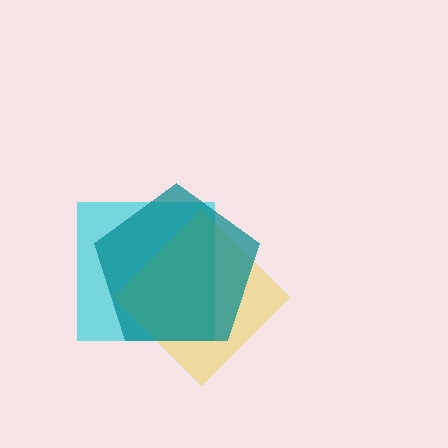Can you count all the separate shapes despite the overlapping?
Yes, there are 3 separate shapes.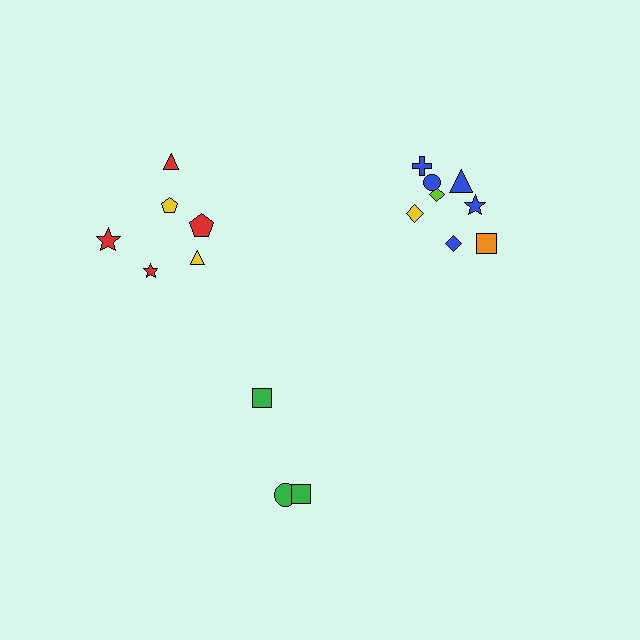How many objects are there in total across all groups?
There are 17 objects.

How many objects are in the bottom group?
There are 3 objects.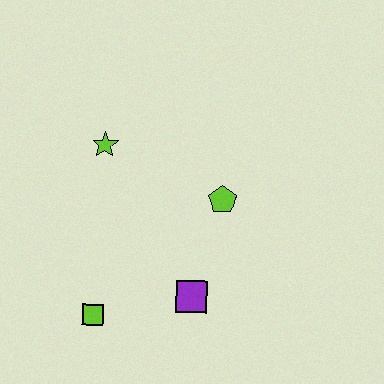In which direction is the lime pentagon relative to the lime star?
The lime pentagon is to the right of the lime star.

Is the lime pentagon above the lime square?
Yes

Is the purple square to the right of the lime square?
Yes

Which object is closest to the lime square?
The purple square is closest to the lime square.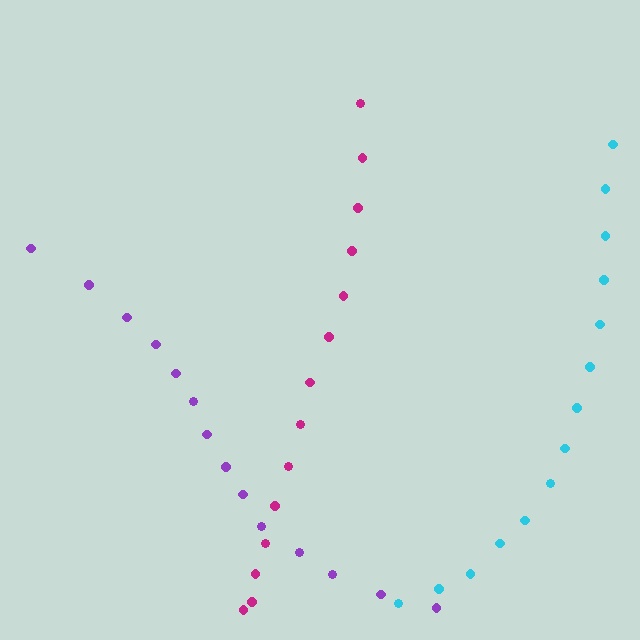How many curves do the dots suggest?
There are 3 distinct paths.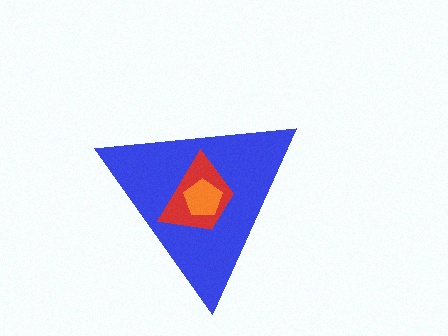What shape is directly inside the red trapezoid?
The orange pentagon.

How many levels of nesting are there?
3.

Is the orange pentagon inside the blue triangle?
Yes.